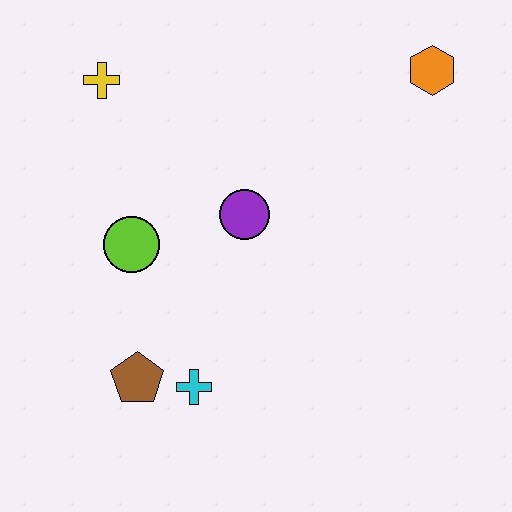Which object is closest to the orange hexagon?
The purple circle is closest to the orange hexagon.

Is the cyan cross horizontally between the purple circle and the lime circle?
Yes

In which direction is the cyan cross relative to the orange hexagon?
The cyan cross is below the orange hexagon.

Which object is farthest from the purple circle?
The orange hexagon is farthest from the purple circle.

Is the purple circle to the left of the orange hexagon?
Yes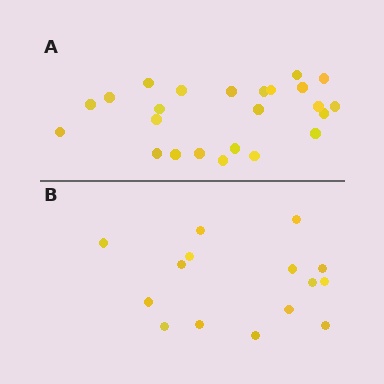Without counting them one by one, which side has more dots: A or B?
Region A (the top region) has more dots.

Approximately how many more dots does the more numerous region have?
Region A has roughly 8 or so more dots than region B.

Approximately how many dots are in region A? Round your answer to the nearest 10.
About 20 dots. (The exact count is 24, which rounds to 20.)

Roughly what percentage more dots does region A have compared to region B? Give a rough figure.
About 60% more.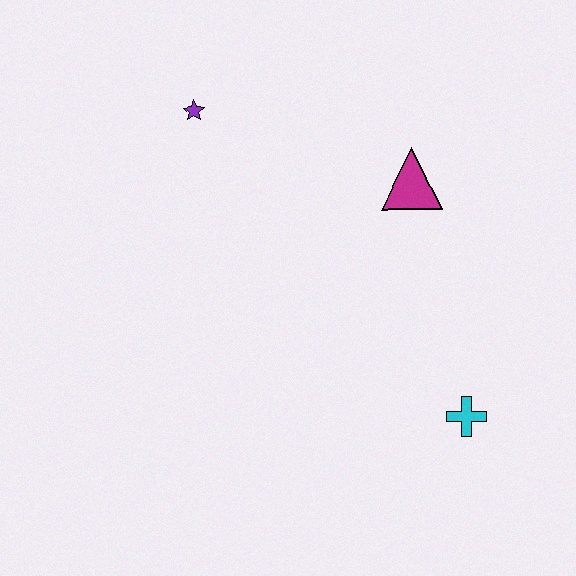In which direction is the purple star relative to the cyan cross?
The purple star is above the cyan cross.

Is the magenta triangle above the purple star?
No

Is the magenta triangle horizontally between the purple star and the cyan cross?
Yes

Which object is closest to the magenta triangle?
The purple star is closest to the magenta triangle.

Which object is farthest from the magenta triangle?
The cyan cross is farthest from the magenta triangle.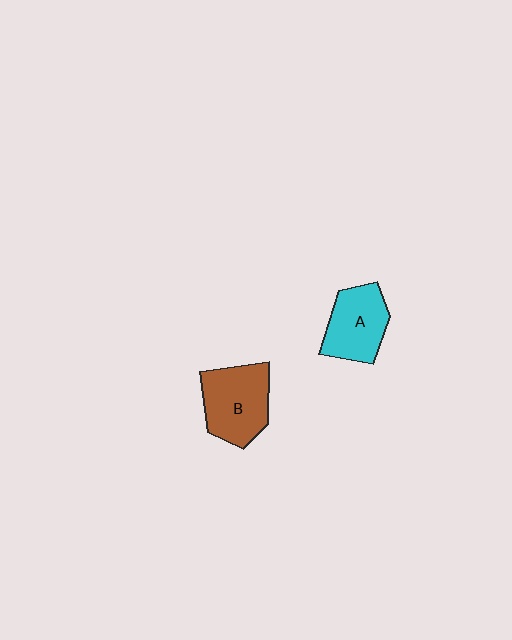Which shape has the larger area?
Shape B (brown).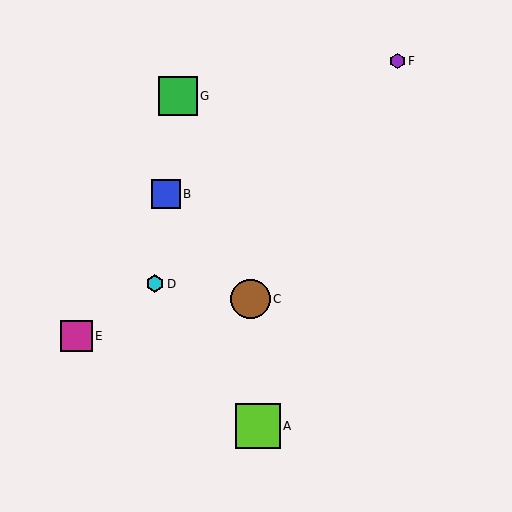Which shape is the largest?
The lime square (labeled A) is the largest.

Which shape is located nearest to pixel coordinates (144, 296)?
The cyan hexagon (labeled D) at (155, 284) is nearest to that location.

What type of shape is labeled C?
Shape C is a brown circle.